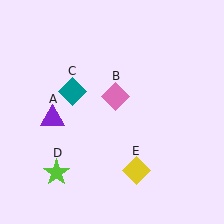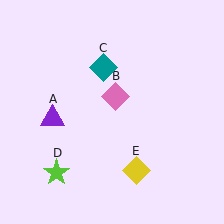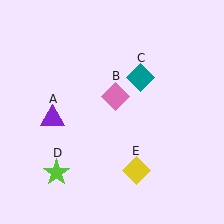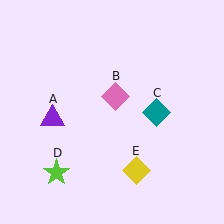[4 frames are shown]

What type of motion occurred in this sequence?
The teal diamond (object C) rotated clockwise around the center of the scene.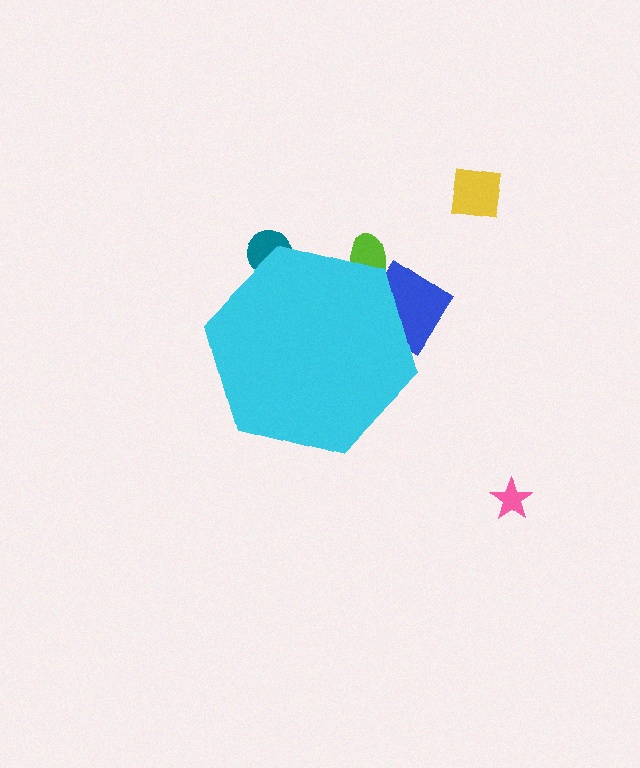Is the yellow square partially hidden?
No, the yellow square is fully visible.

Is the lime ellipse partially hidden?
Yes, the lime ellipse is partially hidden behind the cyan hexagon.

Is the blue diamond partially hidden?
Yes, the blue diamond is partially hidden behind the cyan hexagon.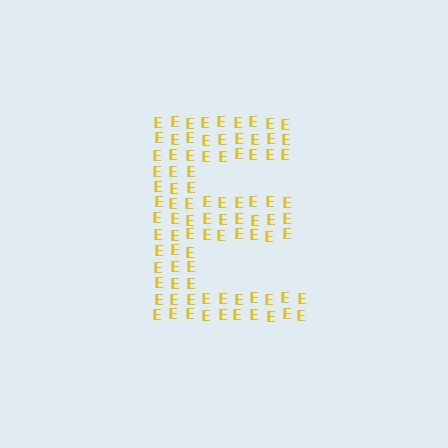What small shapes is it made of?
It is made of small letter E's.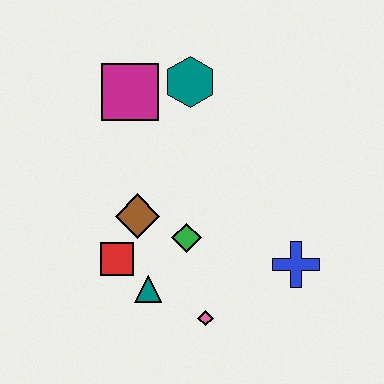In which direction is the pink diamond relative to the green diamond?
The pink diamond is below the green diamond.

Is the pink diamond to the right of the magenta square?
Yes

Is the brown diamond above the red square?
Yes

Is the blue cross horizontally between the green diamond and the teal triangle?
No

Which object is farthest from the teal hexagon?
The pink diamond is farthest from the teal hexagon.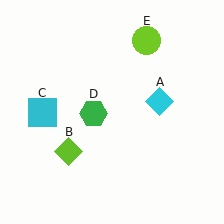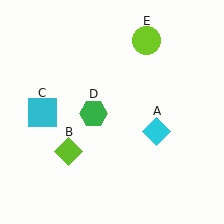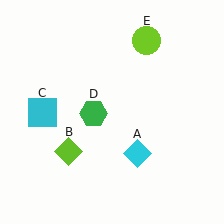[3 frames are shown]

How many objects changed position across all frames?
1 object changed position: cyan diamond (object A).